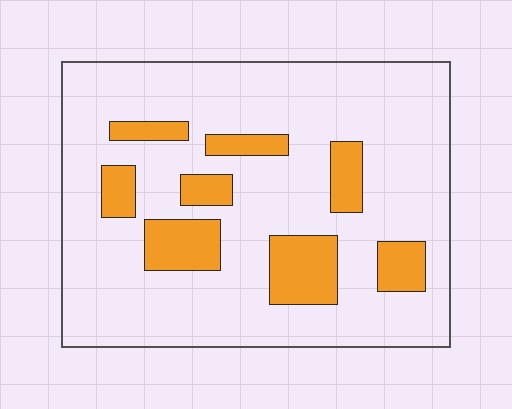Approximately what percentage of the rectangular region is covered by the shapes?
Approximately 20%.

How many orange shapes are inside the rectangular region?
8.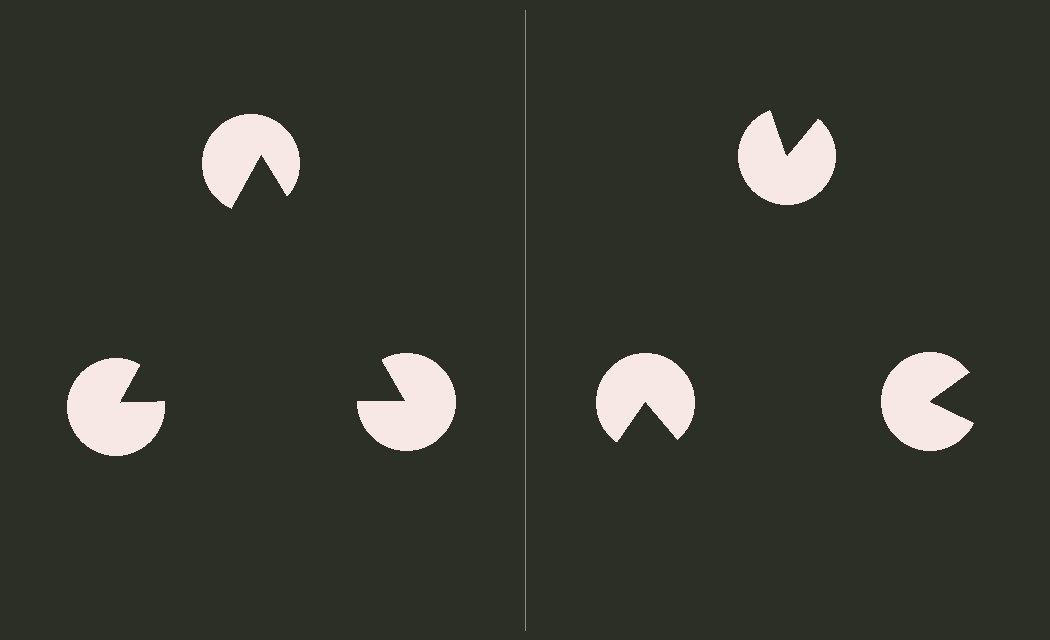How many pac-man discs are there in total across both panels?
6 — 3 on each side.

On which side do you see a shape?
An illusory triangle appears on the left side. On the right side the wedge cuts are rotated, so no coherent shape forms.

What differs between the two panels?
The pac-man discs are positioned identically on both sides; only the wedge orientations differ. On the left they align to a triangle; on the right they are misaligned.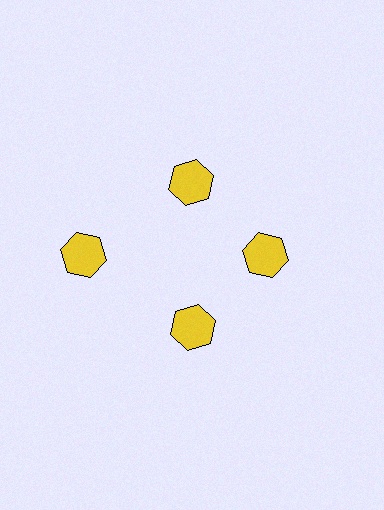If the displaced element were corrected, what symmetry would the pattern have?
It would have 4-fold rotational symmetry — the pattern would map onto itself every 90 degrees.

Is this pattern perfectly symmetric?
No. The 4 yellow hexagons are arranged in a ring, but one element near the 9 o'clock position is pushed outward from the center, breaking the 4-fold rotational symmetry.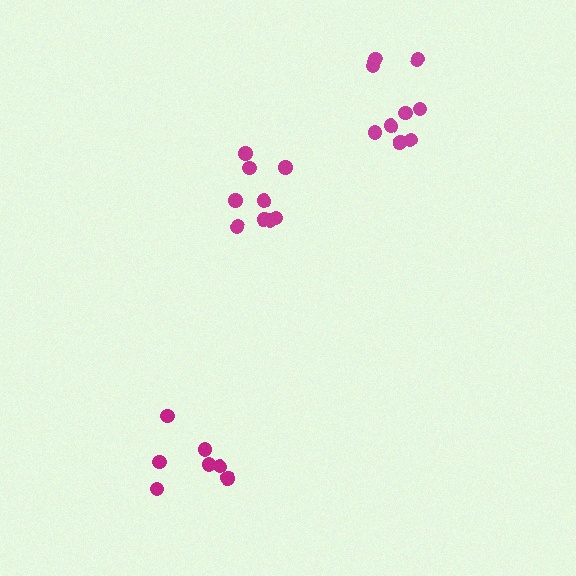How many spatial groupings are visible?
There are 3 spatial groupings.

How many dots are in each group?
Group 1: 7 dots, Group 2: 9 dots, Group 3: 9 dots (25 total).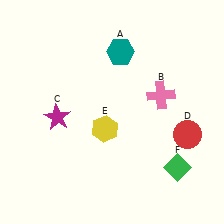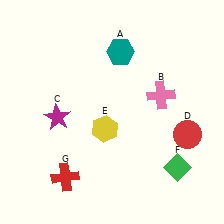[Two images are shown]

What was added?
A red cross (G) was added in Image 2.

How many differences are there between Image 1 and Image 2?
There is 1 difference between the two images.